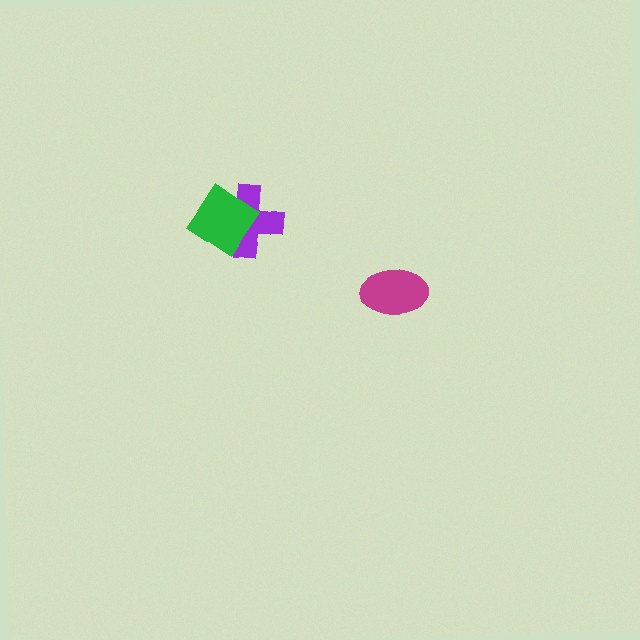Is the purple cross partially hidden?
Yes, it is partially covered by another shape.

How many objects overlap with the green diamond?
1 object overlaps with the green diamond.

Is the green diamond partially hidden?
No, no other shape covers it.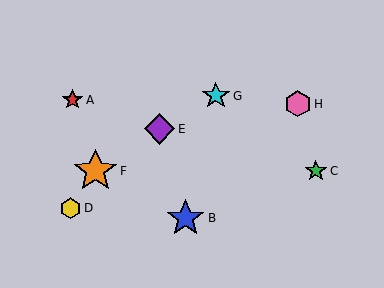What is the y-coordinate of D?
Object D is at y≈208.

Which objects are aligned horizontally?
Objects C, F are aligned horizontally.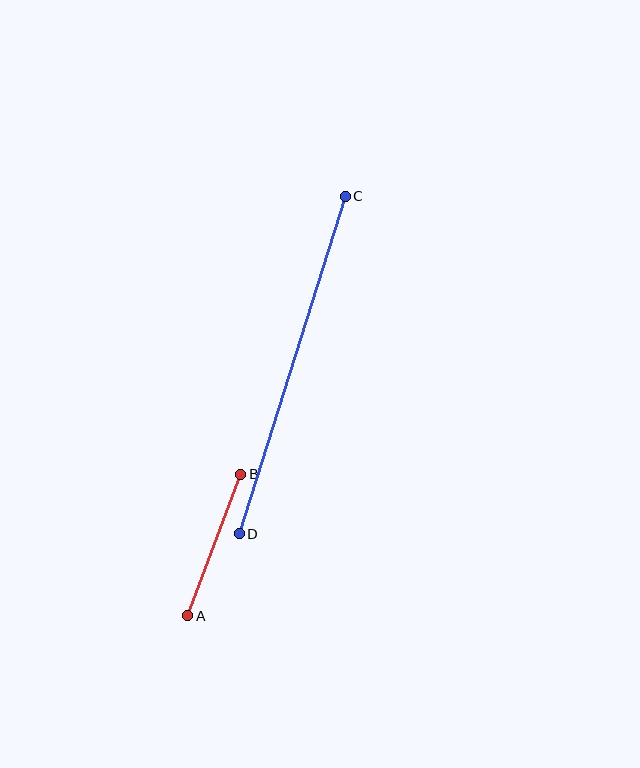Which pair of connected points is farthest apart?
Points C and D are farthest apart.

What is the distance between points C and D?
The distance is approximately 354 pixels.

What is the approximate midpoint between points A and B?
The midpoint is at approximately (214, 545) pixels.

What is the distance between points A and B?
The distance is approximately 151 pixels.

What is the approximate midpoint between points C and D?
The midpoint is at approximately (292, 365) pixels.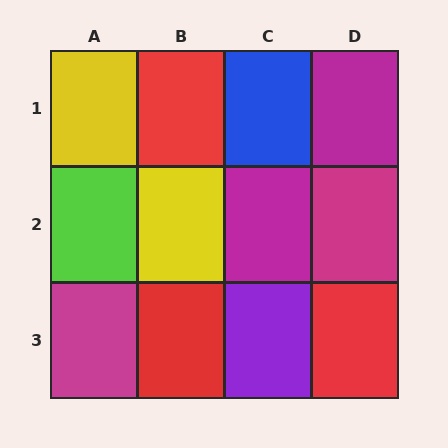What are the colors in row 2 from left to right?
Lime, yellow, magenta, magenta.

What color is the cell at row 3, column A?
Magenta.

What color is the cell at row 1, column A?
Yellow.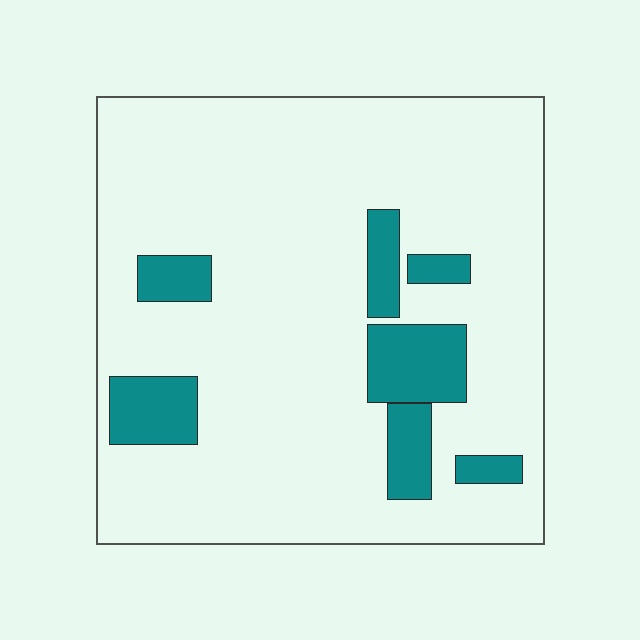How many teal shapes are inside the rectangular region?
7.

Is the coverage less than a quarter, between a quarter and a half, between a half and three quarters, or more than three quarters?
Less than a quarter.